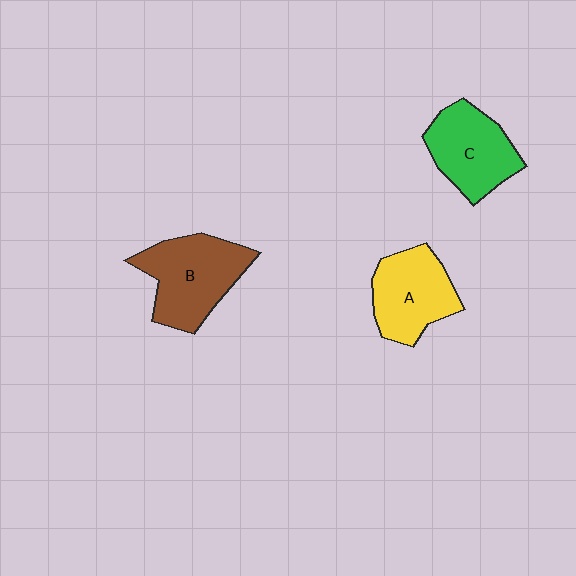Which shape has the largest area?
Shape B (brown).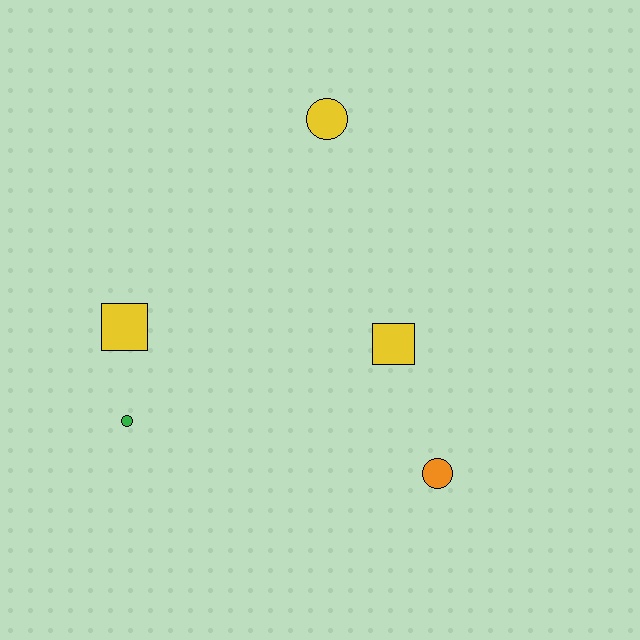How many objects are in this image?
There are 5 objects.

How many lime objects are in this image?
There are no lime objects.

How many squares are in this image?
There are 2 squares.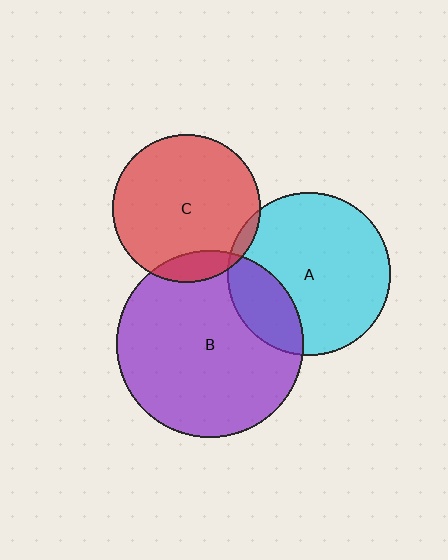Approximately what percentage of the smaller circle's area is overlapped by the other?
Approximately 10%.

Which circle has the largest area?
Circle B (purple).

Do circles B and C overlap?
Yes.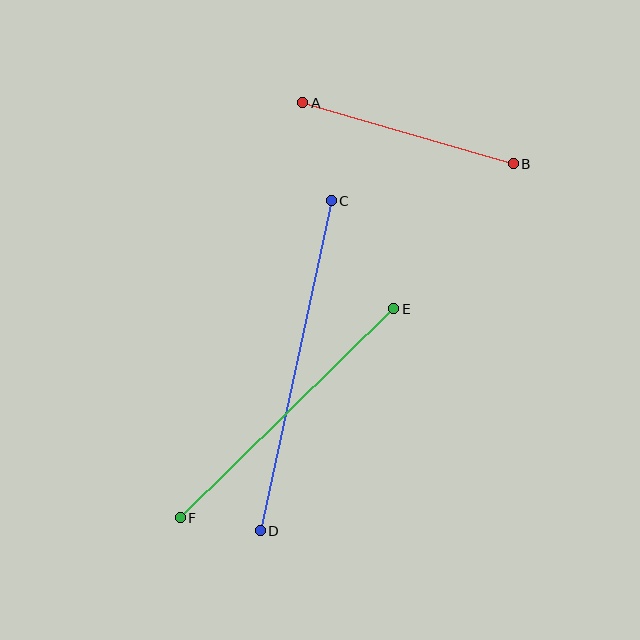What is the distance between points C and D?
The distance is approximately 337 pixels.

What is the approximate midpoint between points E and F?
The midpoint is at approximately (287, 413) pixels.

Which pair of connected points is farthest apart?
Points C and D are farthest apart.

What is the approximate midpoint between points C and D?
The midpoint is at approximately (296, 366) pixels.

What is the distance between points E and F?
The distance is approximately 299 pixels.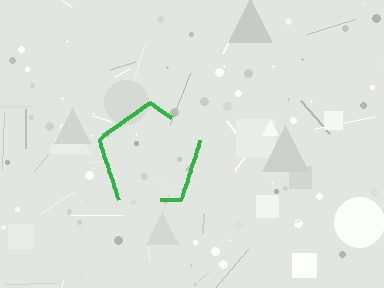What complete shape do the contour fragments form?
The contour fragments form a pentagon.